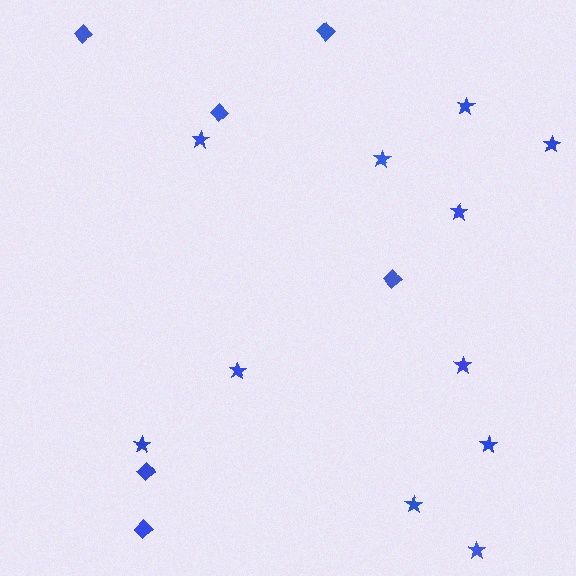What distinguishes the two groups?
There are 2 groups: one group of diamonds (6) and one group of stars (11).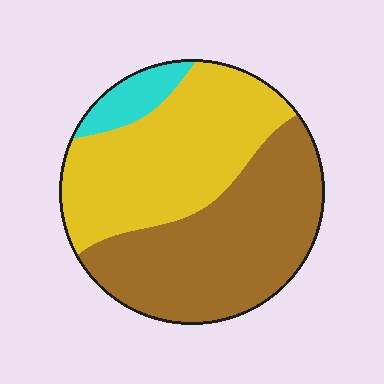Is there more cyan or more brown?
Brown.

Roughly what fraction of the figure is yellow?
Yellow covers around 45% of the figure.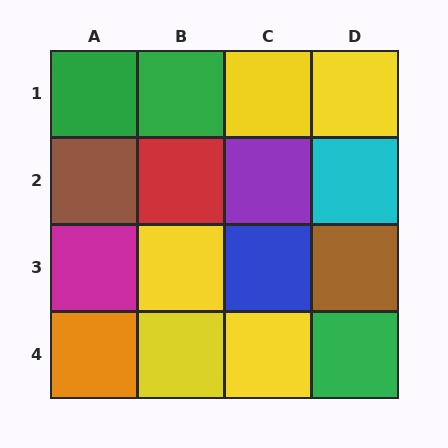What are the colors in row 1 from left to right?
Green, green, yellow, yellow.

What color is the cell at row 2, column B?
Red.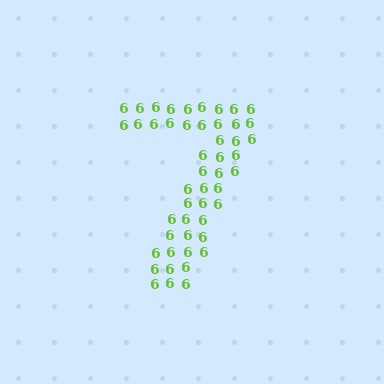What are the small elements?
The small elements are digit 6's.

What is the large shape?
The large shape is the digit 7.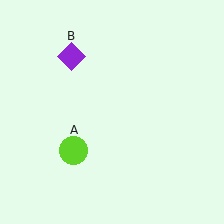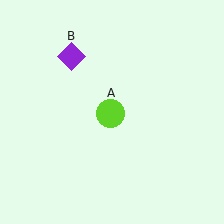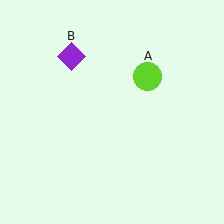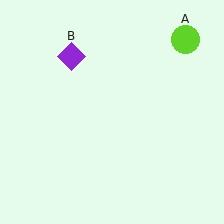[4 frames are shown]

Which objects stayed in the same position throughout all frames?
Purple diamond (object B) remained stationary.